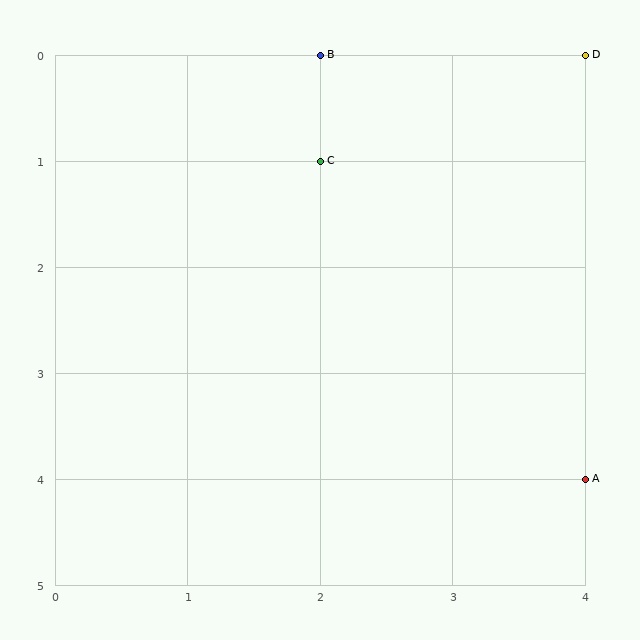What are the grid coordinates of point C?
Point C is at grid coordinates (2, 1).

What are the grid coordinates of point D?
Point D is at grid coordinates (4, 0).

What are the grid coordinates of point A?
Point A is at grid coordinates (4, 4).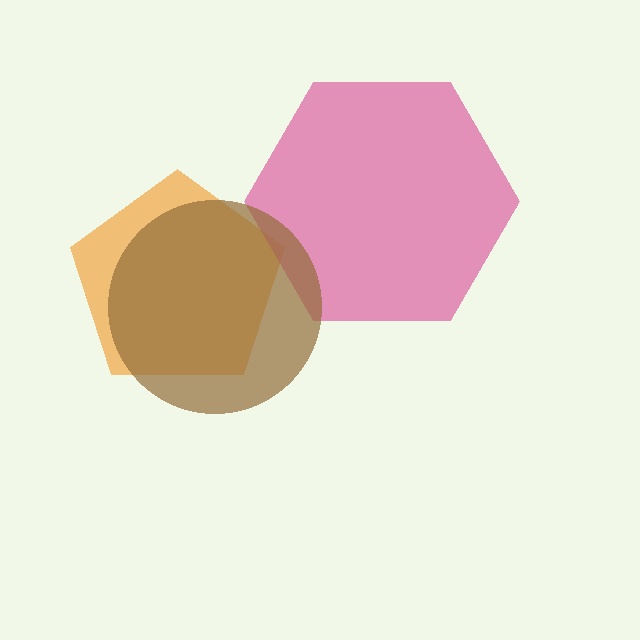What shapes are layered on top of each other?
The layered shapes are: an orange pentagon, a pink hexagon, a brown circle.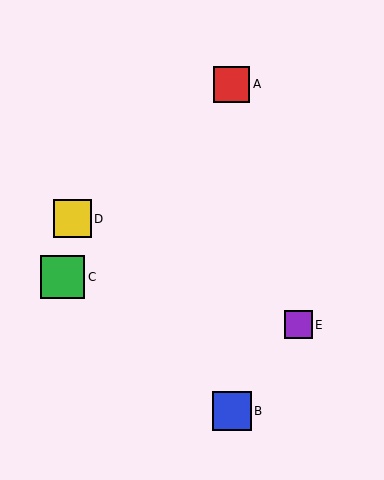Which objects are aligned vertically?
Objects A, B are aligned vertically.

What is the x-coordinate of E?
Object E is at x≈298.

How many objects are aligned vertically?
2 objects (A, B) are aligned vertically.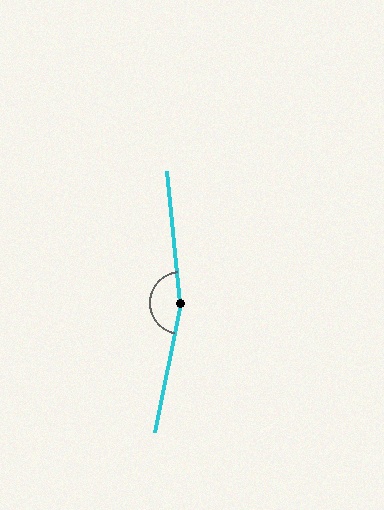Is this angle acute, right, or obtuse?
It is obtuse.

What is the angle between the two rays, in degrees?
Approximately 163 degrees.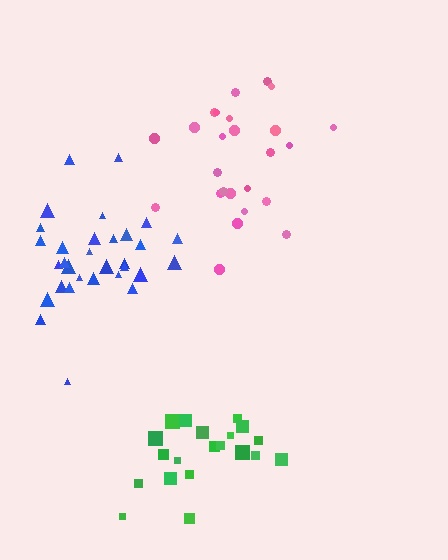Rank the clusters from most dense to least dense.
green, blue, pink.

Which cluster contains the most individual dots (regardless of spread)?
Blue (31).